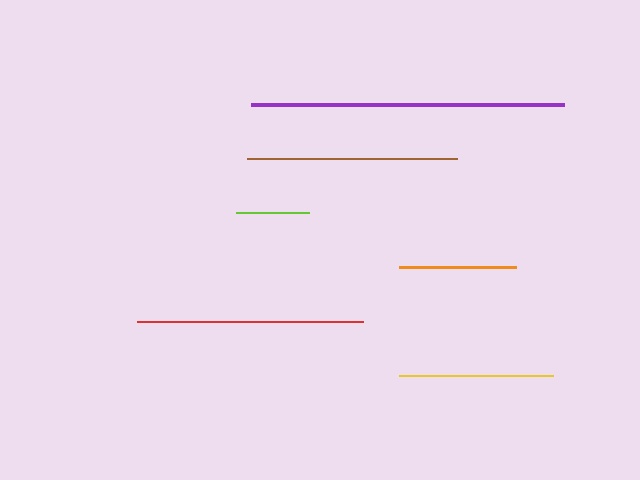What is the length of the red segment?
The red segment is approximately 227 pixels long.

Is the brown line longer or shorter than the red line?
The red line is longer than the brown line.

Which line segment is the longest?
The purple line is the longest at approximately 313 pixels.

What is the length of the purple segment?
The purple segment is approximately 313 pixels long.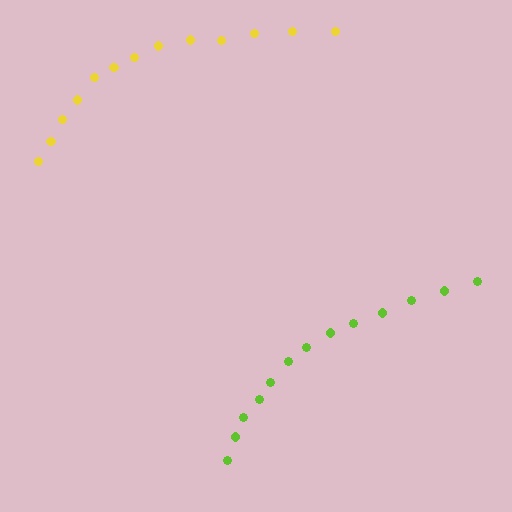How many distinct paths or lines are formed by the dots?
There are 2 distinct paths.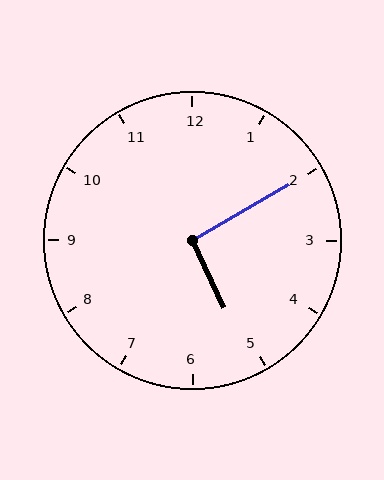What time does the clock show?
5:10.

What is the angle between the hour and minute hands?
Approximately 95 degrees.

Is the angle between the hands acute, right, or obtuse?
It is right.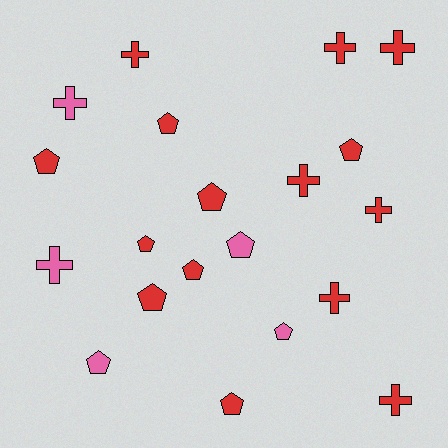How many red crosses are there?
There are 7 red crosses.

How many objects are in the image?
There are 20 objects.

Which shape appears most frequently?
Pentagon, with 11 objects.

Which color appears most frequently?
Red, with 15 objects.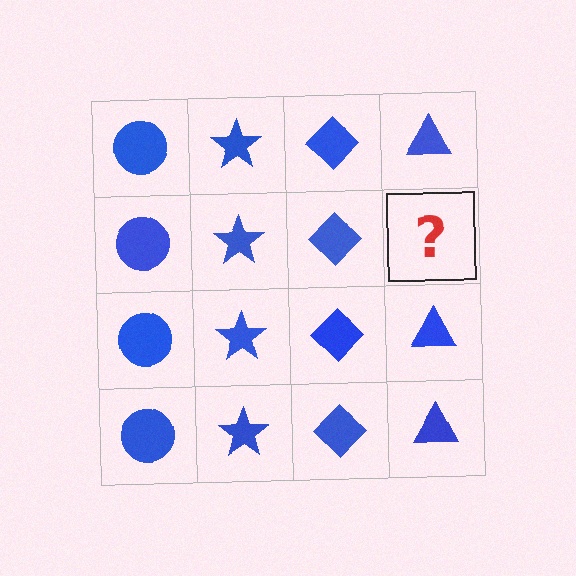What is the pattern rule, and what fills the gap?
The rule is that each column has a consistent shape. The gap should be filled with a blue triangle.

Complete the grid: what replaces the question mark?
The question mark should be replaced with a blue triangle.